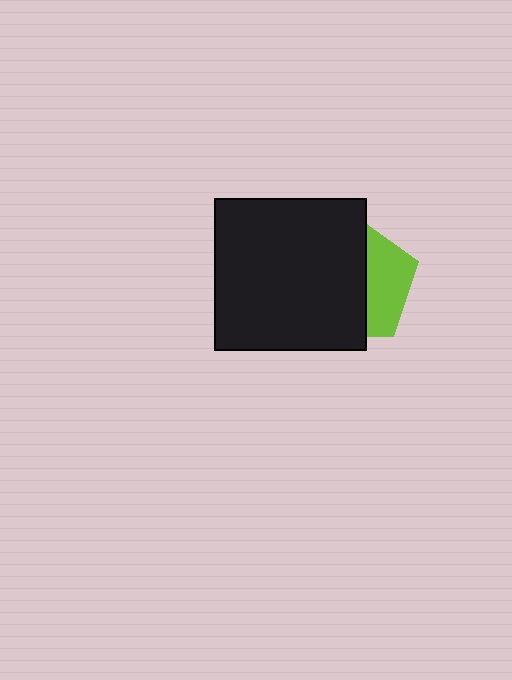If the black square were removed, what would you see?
You would see the complete lime pentagon.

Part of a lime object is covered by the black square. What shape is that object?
It is a pentagon.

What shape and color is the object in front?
The object in front is a black square.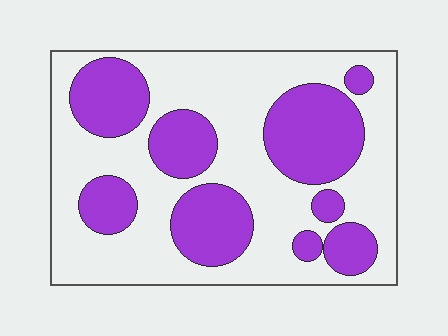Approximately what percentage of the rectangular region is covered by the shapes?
Approximately 35%.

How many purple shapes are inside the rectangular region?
9.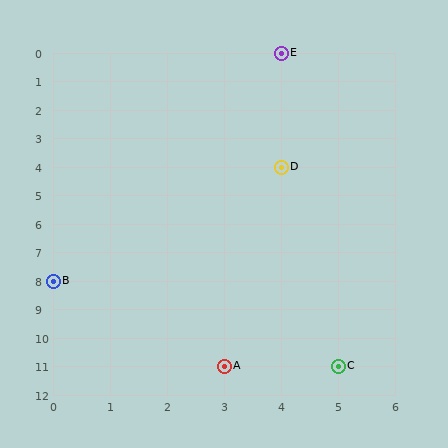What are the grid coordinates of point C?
Point C is at grid coordinates (5, 11).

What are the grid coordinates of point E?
Point E is at grid coordinates (4, 0).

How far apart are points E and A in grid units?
Points E and A are 1 column and 11 rows apart (about 11.0 grid units diagonally).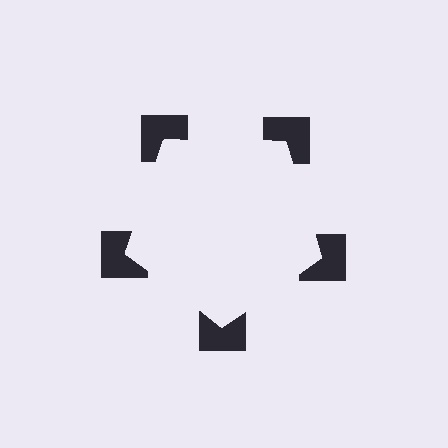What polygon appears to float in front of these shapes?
An illusory pentagon — its edges are inferred from the aligned wedge cuts in the notched squares, not physically drawn.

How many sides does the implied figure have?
5 sides.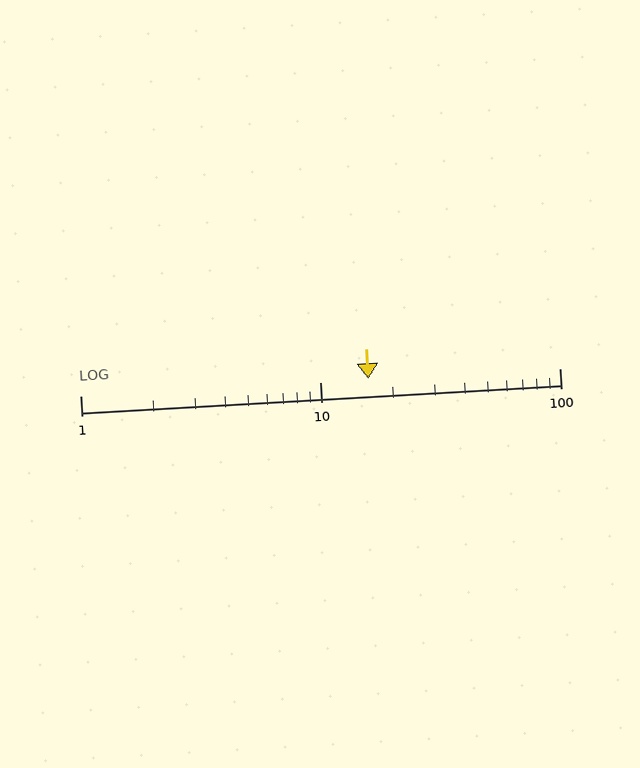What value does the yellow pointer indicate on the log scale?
The pointer indicates approximately 16.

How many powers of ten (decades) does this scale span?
The scale spans 2 decades, from 1 to 100.